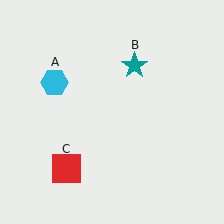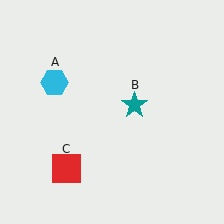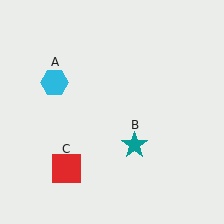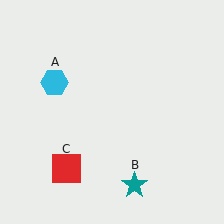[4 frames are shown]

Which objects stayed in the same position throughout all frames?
Cyan hexagon (object A) and red square (object C) remained stationary.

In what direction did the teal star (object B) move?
The teal star (object B) moved down.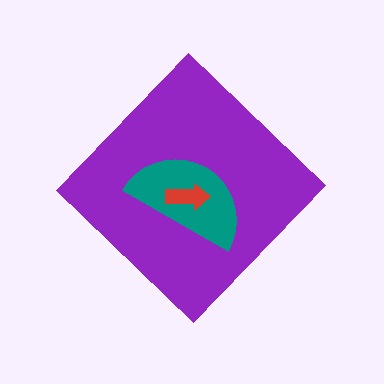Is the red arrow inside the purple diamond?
Yes.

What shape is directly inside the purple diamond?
The teal semicircle.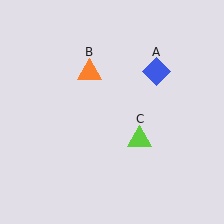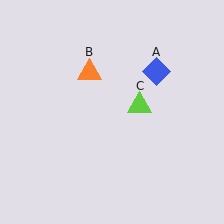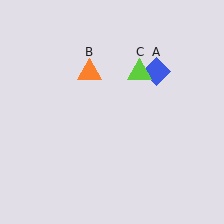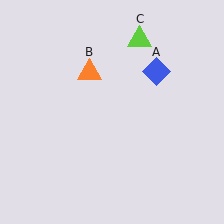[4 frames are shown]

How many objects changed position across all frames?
1 object changed position: lime triangle (object C).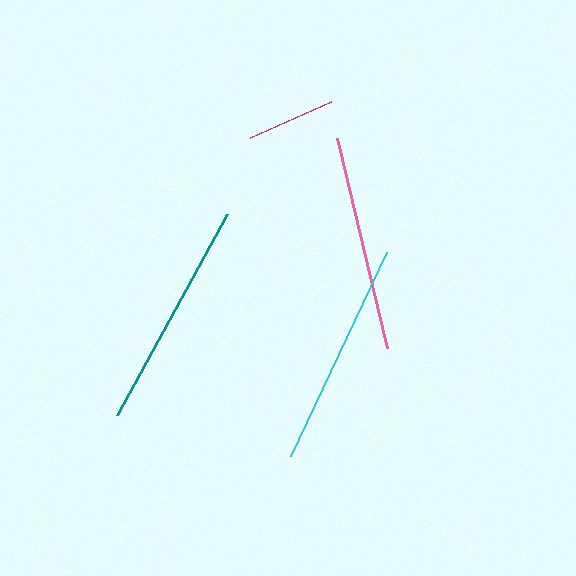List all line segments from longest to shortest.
From longest to shortest: teal, cyan, pink, magenta.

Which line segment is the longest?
The teal line is the longest at approximately 230 pixels.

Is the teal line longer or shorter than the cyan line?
The teal line is longer than the cyan line.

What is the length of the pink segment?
The pink segment is approximately 215 pixels long.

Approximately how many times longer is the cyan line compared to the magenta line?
The cyan line is approximately 2.5 times the length of the magenta line.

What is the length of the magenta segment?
The magenta segment is approximately 89 pixels long.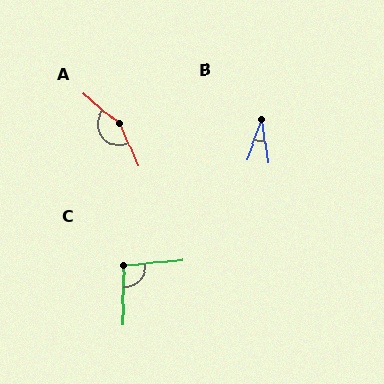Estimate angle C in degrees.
Approximately 96 degrees.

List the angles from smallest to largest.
B (29°), C (96°), A (154°).